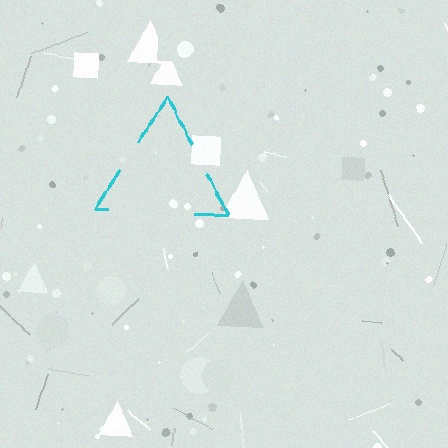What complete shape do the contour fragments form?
The contour fragments form a triangle.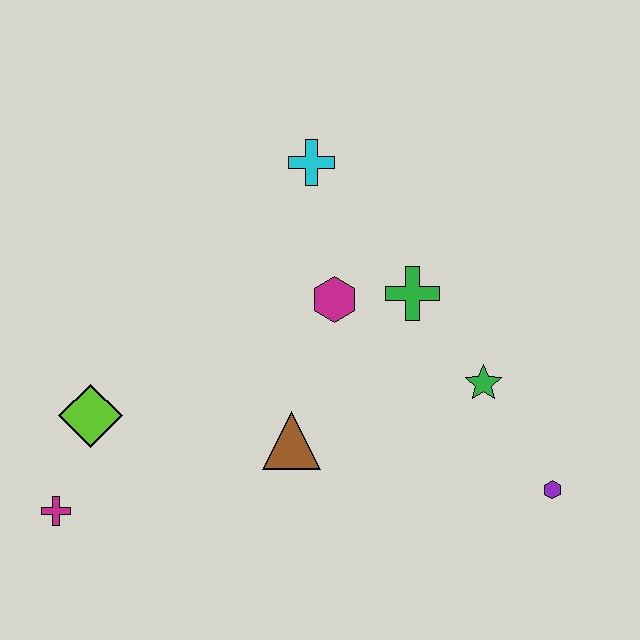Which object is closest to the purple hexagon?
The green star is closest to the purple hexagon.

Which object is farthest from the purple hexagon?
The magenta cross is farthest from the purple hexagon.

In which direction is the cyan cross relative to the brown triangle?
The cyan cross is above the brown triangle.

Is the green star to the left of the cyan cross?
No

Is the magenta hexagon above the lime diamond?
Yes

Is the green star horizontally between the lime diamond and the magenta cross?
No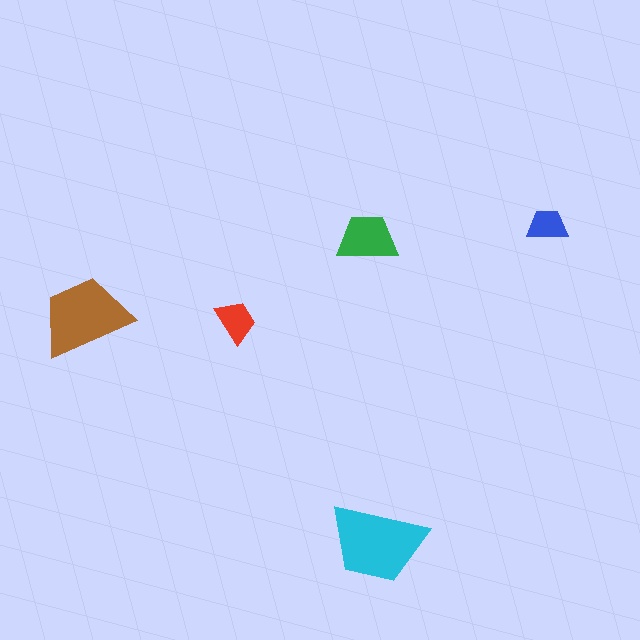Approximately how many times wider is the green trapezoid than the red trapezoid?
About 1.5 times wider.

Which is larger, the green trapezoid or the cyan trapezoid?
The cyan one.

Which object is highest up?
The blue trapezoid is topmost.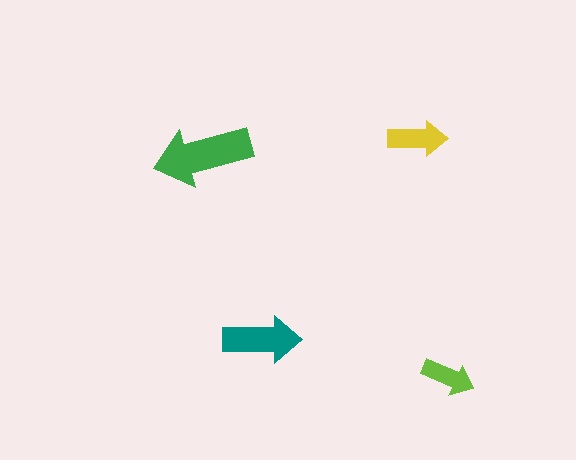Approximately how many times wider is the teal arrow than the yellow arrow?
About 1.5 times wider.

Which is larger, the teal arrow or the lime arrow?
The teal one.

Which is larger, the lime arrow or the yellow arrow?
The yellow one.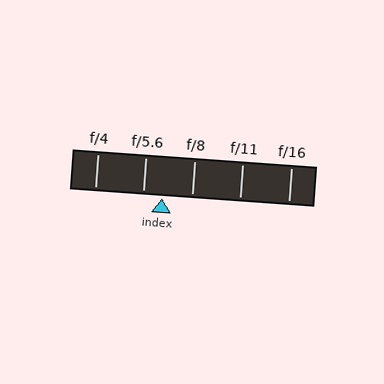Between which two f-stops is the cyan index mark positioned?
The index mark is between f/5.6 and f/8.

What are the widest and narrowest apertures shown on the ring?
The widest aperture shown is f/4 and the narrowest is f/16.